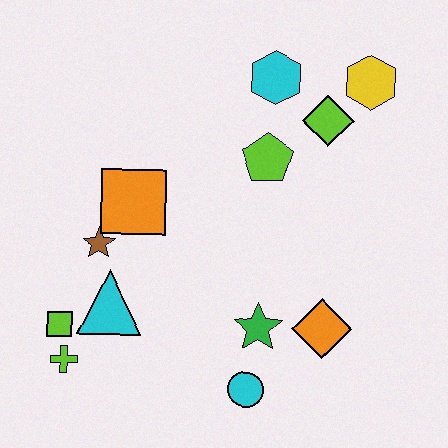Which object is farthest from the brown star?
The yellow hexagon is farthest from the brown star.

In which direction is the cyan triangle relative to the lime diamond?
The cyan triangle is to the left of the lime diamond.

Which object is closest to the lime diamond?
The yellow hexagon is closest to the lime diamond.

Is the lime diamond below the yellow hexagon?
Yes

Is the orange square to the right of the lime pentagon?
No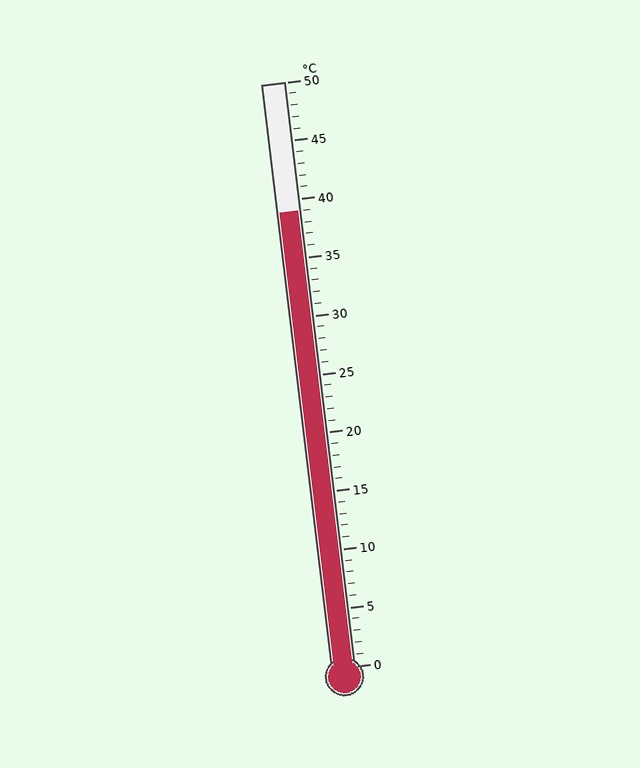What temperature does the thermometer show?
The thermometer shows approximately 39°C.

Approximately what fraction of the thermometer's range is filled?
The thermometer is filled to approximately 80% of its range.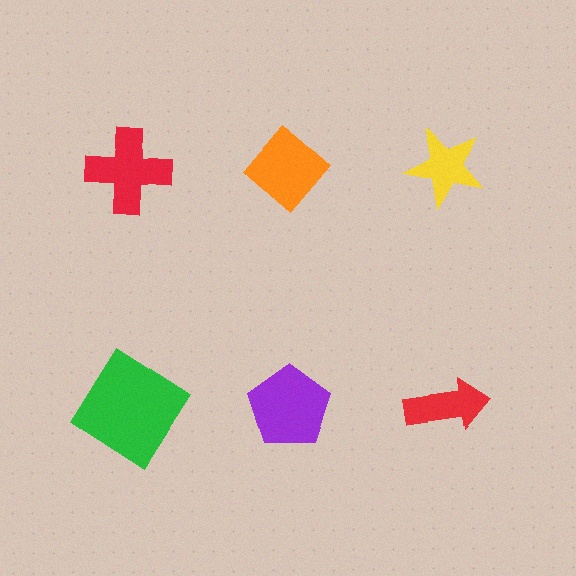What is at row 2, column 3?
A red arrow.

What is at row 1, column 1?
A red cross.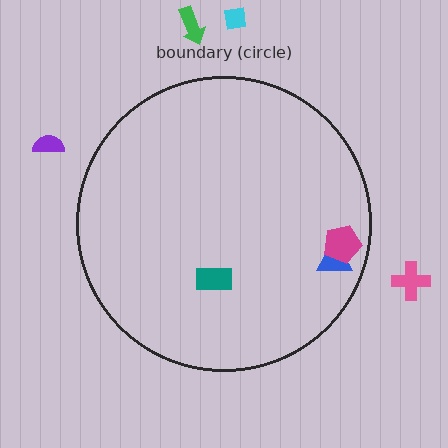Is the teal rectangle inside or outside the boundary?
Inside.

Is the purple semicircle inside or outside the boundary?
Outside.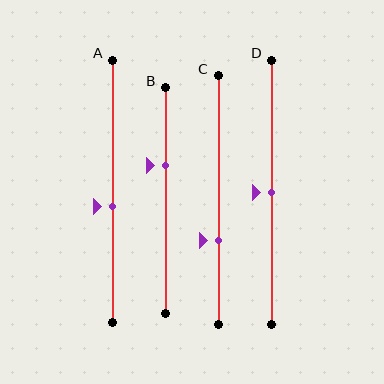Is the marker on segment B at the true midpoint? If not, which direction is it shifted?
No, the marker on segment B is shifted upward by about 16% of the segment length.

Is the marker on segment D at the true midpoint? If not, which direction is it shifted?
Yes, the marker on segment D is at the true midpoint.